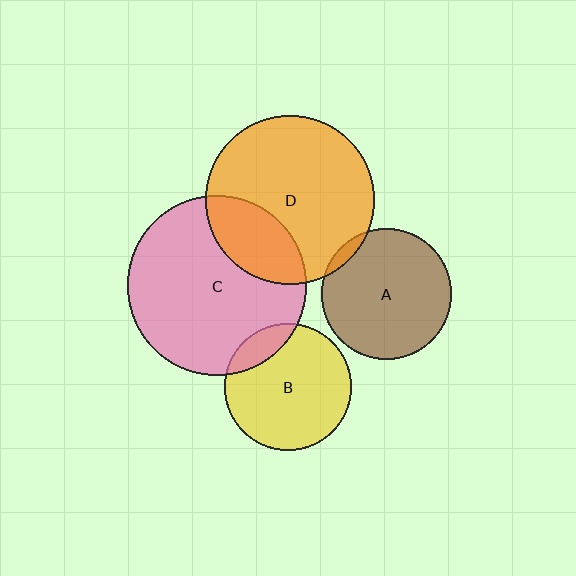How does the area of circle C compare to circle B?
Approximately 2.0 times.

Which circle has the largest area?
Circle C (pink).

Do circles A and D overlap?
Yes.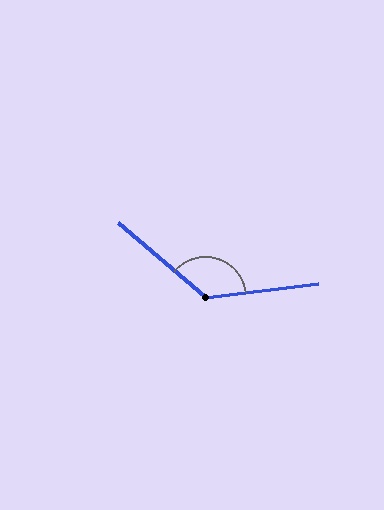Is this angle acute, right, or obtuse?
It is obtuse.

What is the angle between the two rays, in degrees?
Approximately 133 degrees.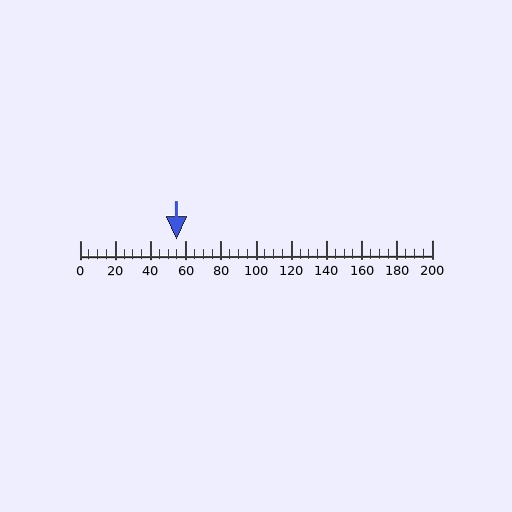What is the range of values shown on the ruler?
The ruler shows values from 0 to 200.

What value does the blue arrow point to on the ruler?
The blue arrow points to approximately 55.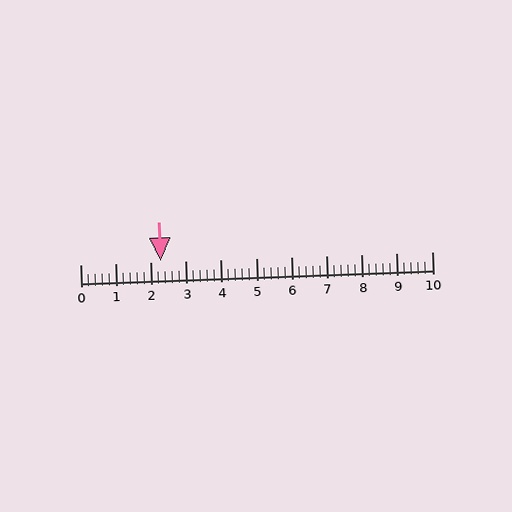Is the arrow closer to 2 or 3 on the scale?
The arrow is closer to 2.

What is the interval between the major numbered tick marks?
The major tick marks are spaced 1 units apart.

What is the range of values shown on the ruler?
The ruler shows values from 0 to 10.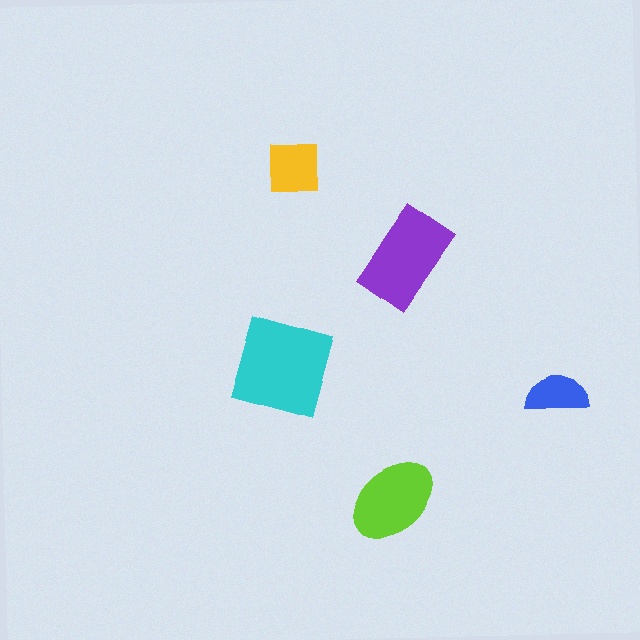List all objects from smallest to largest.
The blue semicircle, the yellow square, the lime ellipse, the purple rectangle, the cyan square.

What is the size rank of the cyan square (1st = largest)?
1st.